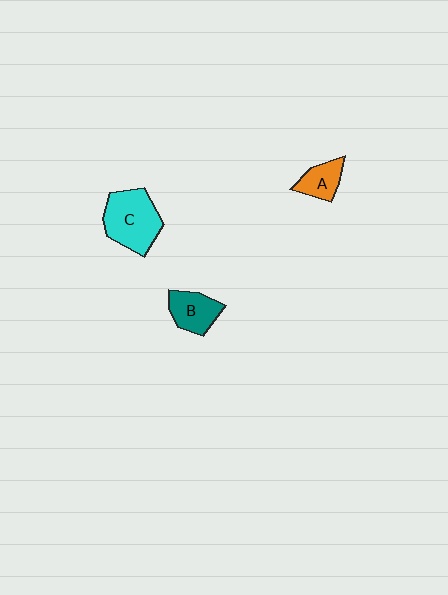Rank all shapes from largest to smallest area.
From largest to smallest: C (cyan), B (teal), A (orange).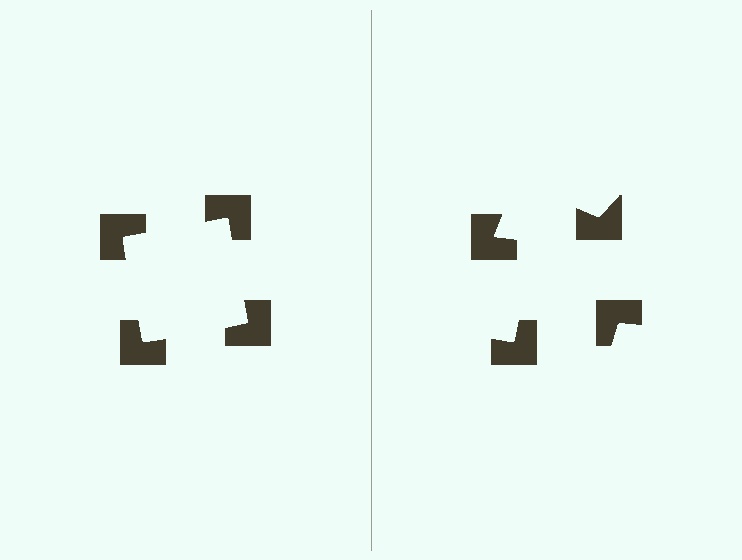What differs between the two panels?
The notched squares are positioned identically on both sides; only the wedge orientations differ. On the left they align to a square; on the right they are misaligned.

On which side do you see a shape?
An illusory square appears on the left side. On the right side the wedge cuts are rotated, so no coherent shape forms.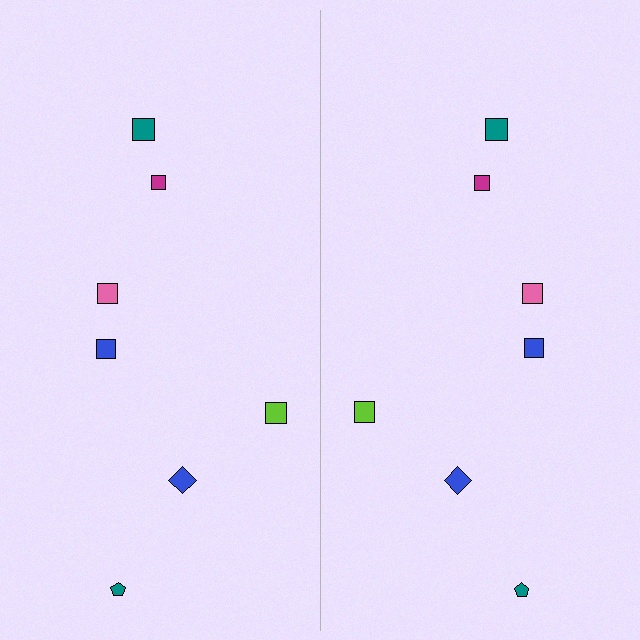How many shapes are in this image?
There are 14 shapes in this image.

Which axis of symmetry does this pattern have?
The pattern has a vertical axis of symmetry running through the center of the image.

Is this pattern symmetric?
Yes, this pattern has bilateral (reflection) symmetry.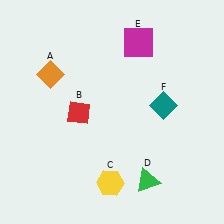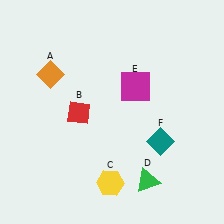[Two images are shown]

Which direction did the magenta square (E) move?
The magenta square (E) moved down.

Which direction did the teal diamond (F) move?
The teal diamond (F) moved down.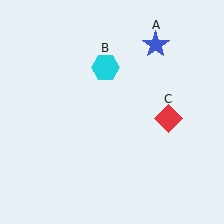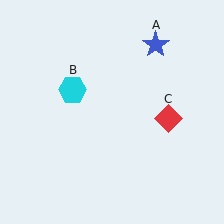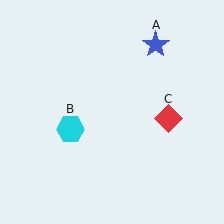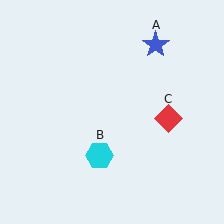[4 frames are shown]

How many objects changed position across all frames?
1 object changed position: cyan hexagon (object B).